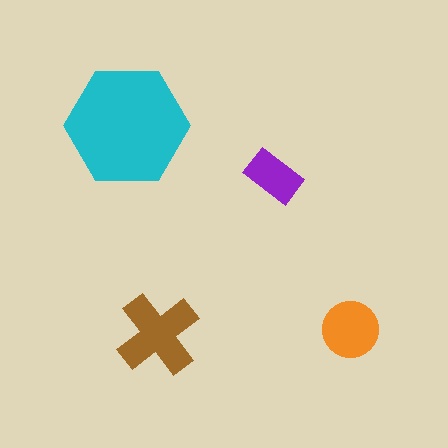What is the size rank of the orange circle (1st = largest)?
3rd.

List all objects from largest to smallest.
The cyan hexagon, the brown cross, the orange circle, the purple rectangle.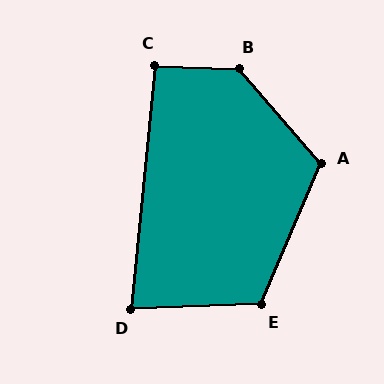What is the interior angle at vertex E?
Approximately 115 degrees (obtuse).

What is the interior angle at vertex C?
Approximately 93 degrees (approximately right).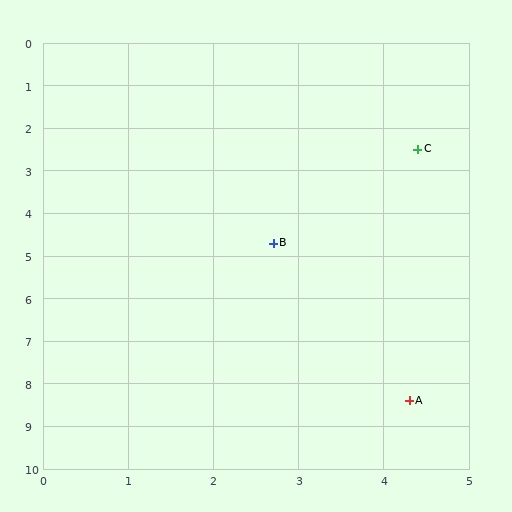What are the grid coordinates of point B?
Point B is at approximately (2.7, 4.7).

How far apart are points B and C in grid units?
Points B and C are about 2.8 grid units apart.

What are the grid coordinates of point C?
Point C is at approximately (4.4, 2.5).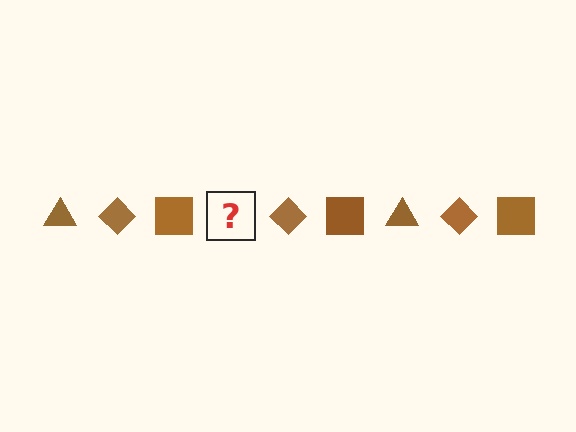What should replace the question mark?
The question mark should be replaced with a brown triangle.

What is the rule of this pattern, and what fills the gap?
The rule is that the pattern cycles through triangle, diamond, square shapes in brown. The gap should be filled with a brown triangle.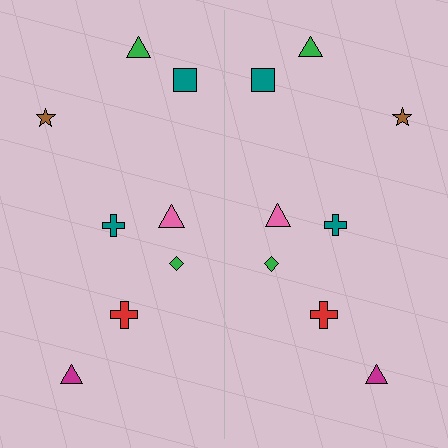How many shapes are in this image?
There are 16 shapes in this image.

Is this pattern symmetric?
Yes, this pattern has bilateral (reflection) symmetry.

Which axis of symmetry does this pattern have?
The pattern has a vertical axis of symmetry running through the center of the image.